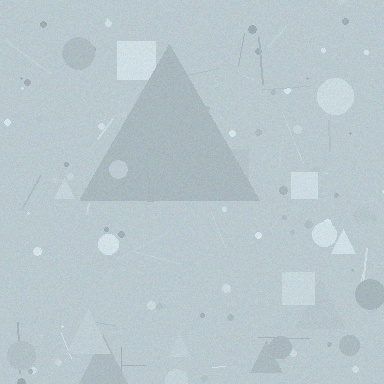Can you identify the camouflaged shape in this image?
The camouflaged shape is a triangle.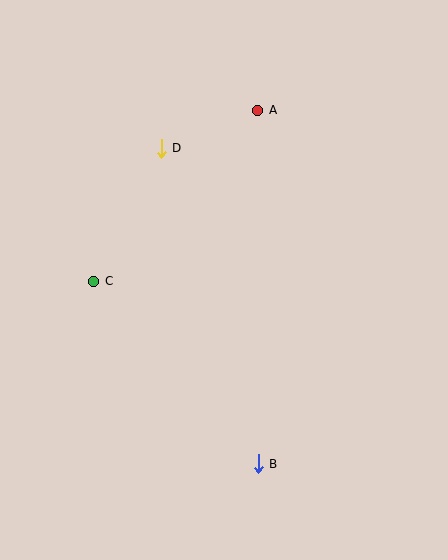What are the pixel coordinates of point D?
Point D is at (161, 148).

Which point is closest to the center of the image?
Point C at (94, 281) is closest to the center.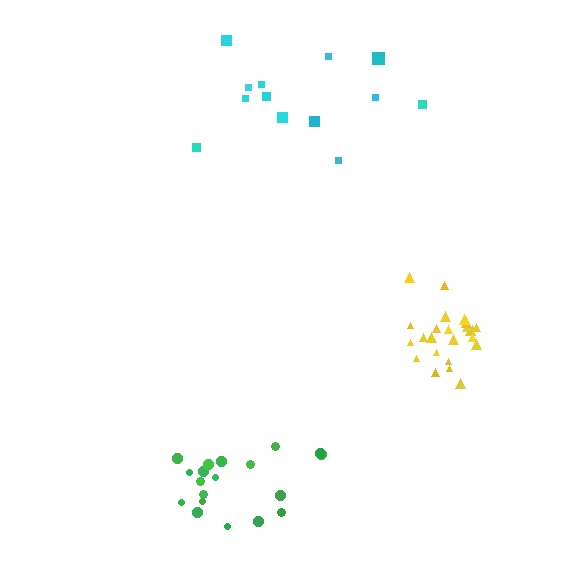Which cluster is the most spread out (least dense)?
Cyan.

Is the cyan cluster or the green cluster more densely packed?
Green.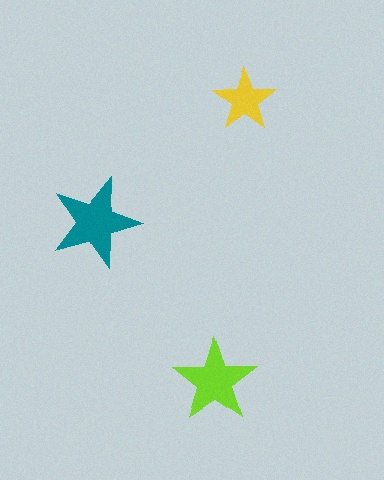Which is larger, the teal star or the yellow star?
The teal one.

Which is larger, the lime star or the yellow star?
The lime one.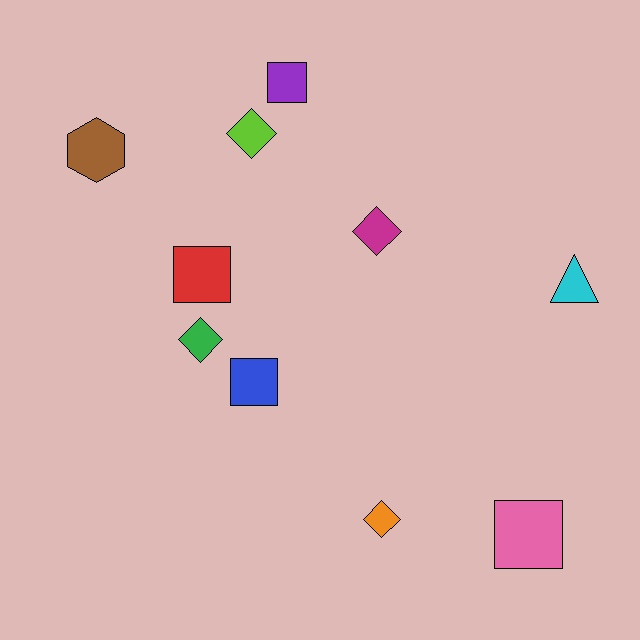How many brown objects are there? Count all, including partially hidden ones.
There is 1 brown object.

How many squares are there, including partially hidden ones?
There are 4 squares.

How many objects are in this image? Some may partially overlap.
There are 10 objects.